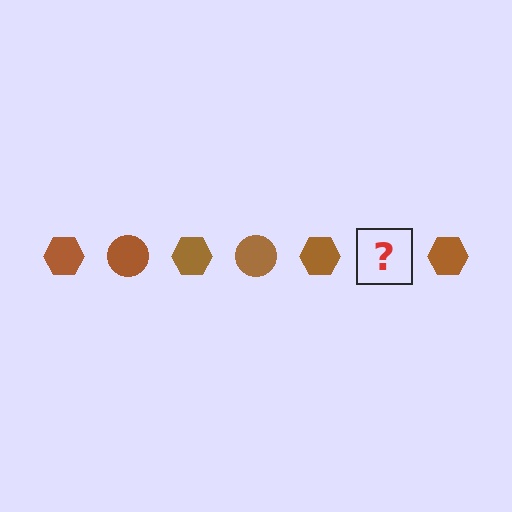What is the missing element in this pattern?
The missing element is a brown circle.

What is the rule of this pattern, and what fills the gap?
The rule is that the pattern cycles through hexagon, circle shapes in brown. The gap should be filled with a brown circle.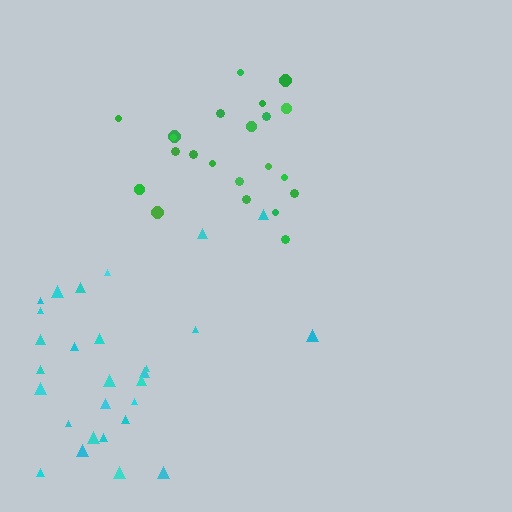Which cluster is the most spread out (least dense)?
Cyan.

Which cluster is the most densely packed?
Green.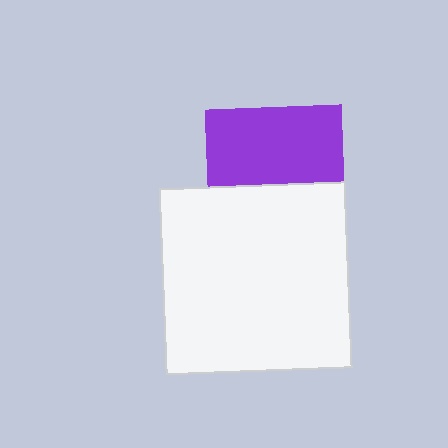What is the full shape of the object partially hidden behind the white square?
The partially hidden object is a purple square.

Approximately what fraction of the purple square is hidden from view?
Roughly 44% of the purple square is hidden behind the white square.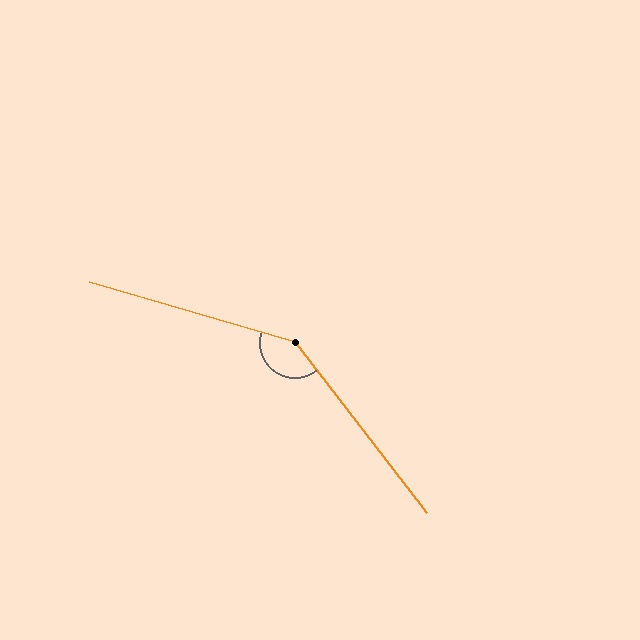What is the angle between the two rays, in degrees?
Approximately 144 degrees.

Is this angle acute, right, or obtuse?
It is obtuse.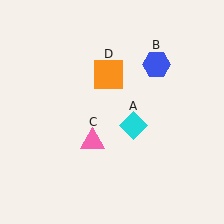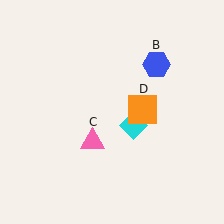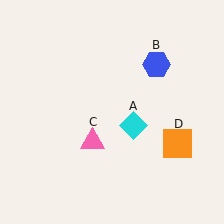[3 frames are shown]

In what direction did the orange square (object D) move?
The orange square (object D) moved down and to the right.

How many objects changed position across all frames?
1 object changed position: orange square (object D).